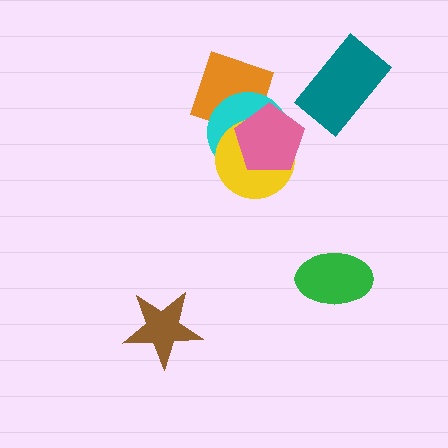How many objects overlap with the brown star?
0 objects overlap with the brown star.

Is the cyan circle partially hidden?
Yes, it is partially covered by another shape.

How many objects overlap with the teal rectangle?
0 objects overlap with the teal rectangle.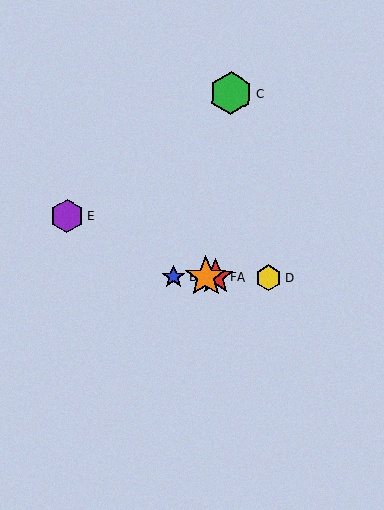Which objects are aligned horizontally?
Objects A, B, D, F are aligned horizontally.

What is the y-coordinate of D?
Object D is at y≈277.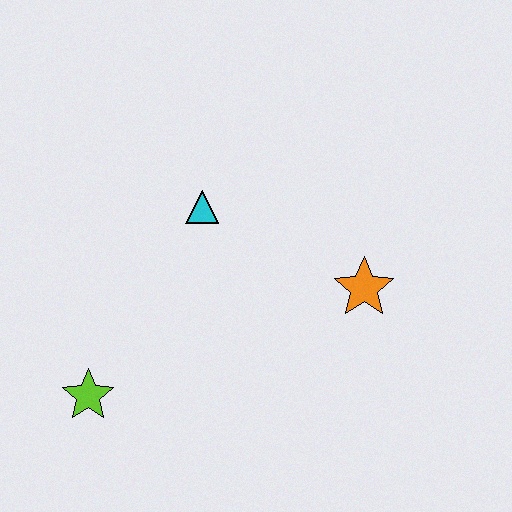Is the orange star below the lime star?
No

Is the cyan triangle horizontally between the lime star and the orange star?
Yes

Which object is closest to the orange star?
The cyan triangle is closest to the orange star.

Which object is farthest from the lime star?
The orange star is farthest from the lime star.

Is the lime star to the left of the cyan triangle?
Yes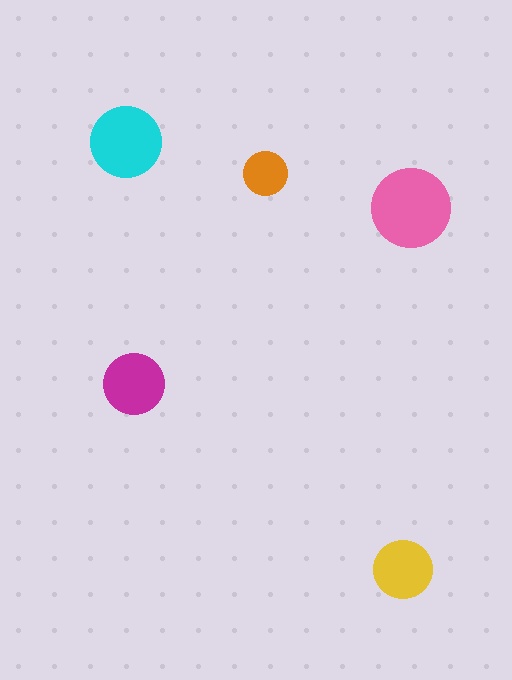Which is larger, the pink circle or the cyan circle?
The pink one.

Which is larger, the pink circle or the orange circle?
The pink one.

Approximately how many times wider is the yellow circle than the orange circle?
About 1.5 times wider.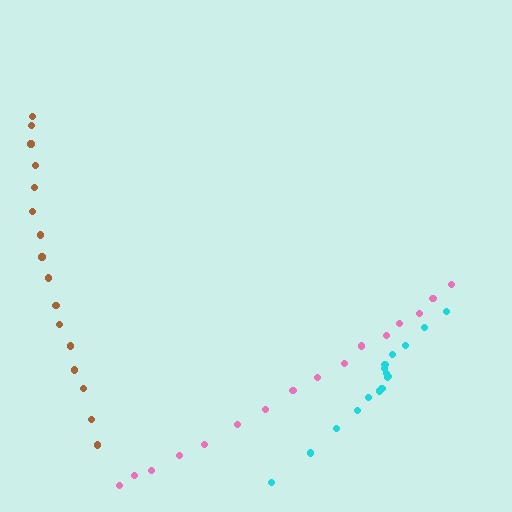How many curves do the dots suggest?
There are 3 distinct paths.